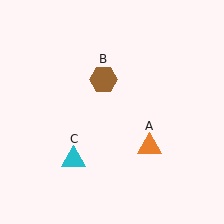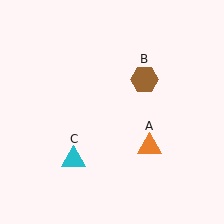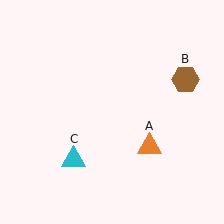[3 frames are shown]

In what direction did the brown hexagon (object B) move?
The brown hexagon (object B) moved right.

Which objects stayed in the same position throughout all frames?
Orange triangle (object A) and cyan triangle (object C) remained stationary.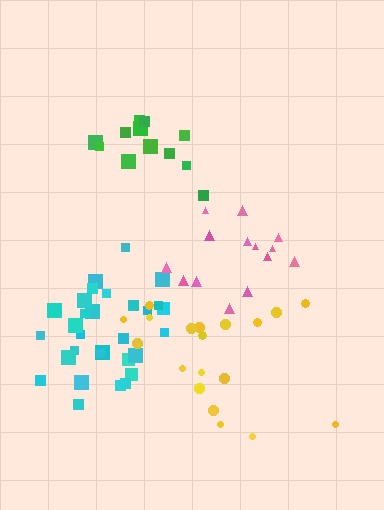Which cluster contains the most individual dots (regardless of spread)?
Cyan (30).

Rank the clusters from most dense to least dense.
green, cyan, yellow, pink.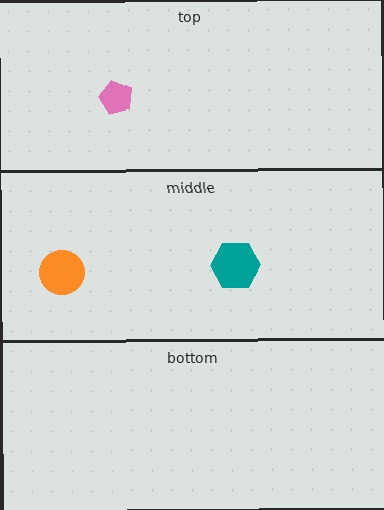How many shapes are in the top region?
1.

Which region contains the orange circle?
The middle region.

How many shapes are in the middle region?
2.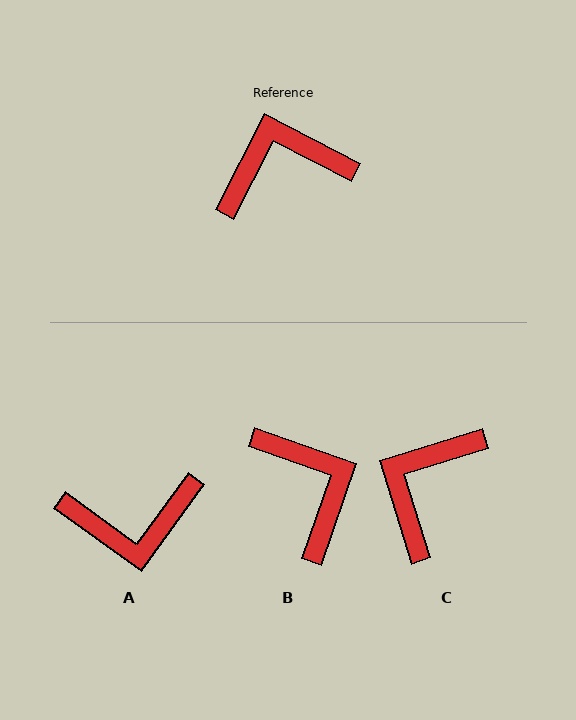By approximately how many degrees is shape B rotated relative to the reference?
Approximately 82 degrees clockwise.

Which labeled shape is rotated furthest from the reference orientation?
A, about 171 degrees away.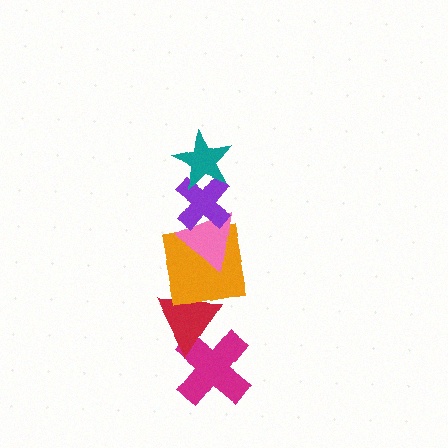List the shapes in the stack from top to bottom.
From top to bottom: the teal star, the purple cross, the pink triangle, the orange square, the red triangle, the magenta cross.